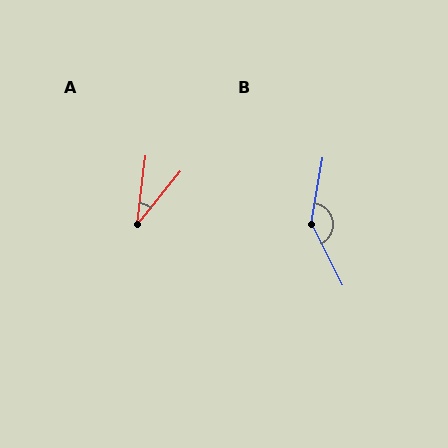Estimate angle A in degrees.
Approximately 32 degrees.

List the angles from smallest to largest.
A (32°), B (143°).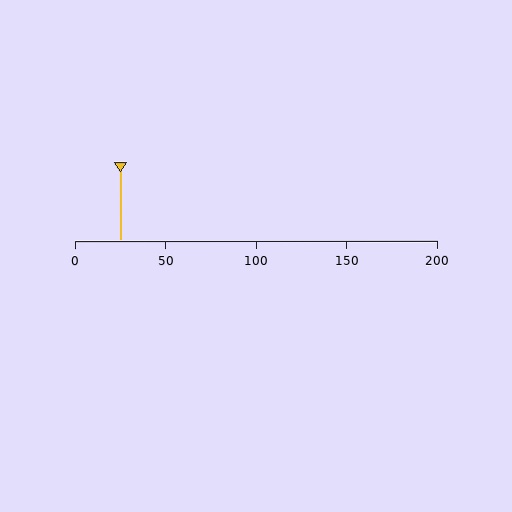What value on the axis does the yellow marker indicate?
The marker indicates approximately 25.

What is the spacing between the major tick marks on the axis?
The major ticks are spaced 50 apart.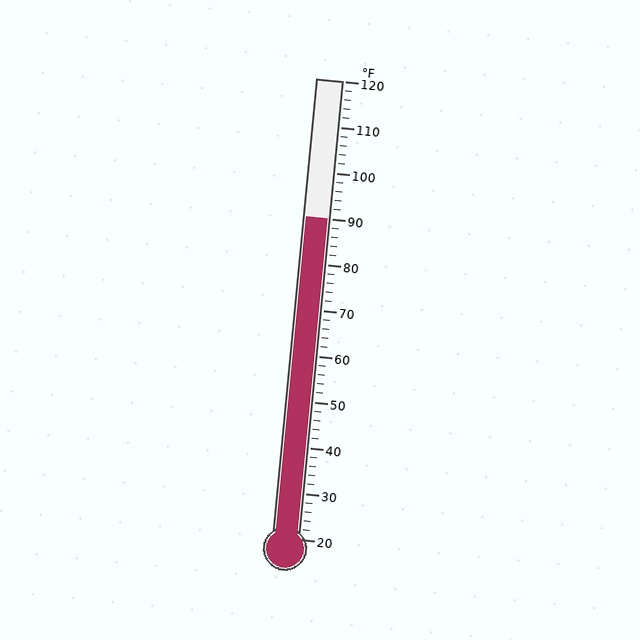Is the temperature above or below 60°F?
The temperature is above 60°F.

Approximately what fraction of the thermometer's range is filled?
The thermometer is filled to approximately 70% of its range.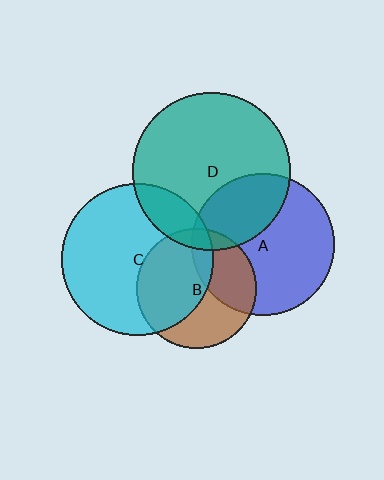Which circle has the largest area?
Circle D (teal).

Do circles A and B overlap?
Yes.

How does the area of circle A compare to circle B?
Approximately 1.4 times.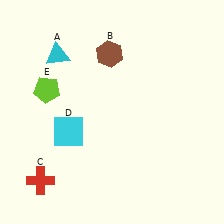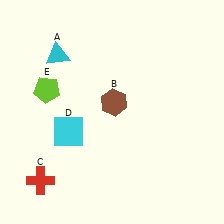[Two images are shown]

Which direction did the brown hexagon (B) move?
The brown hexagon (B) moved down.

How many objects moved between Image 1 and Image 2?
1 object moved between the two images.